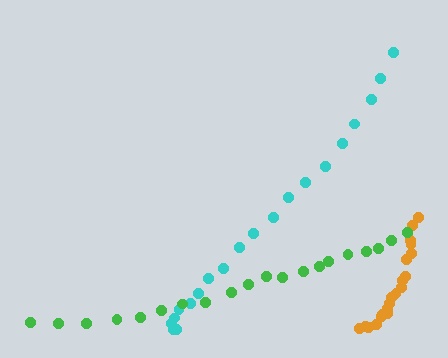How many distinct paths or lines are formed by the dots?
There are 3 distinct paths.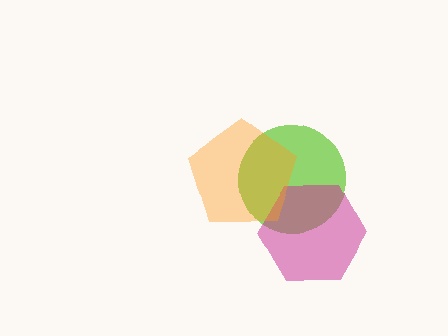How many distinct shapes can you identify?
There are 3 distinct shapes: a lime circle, a magenta hexagon, an orange pentagon.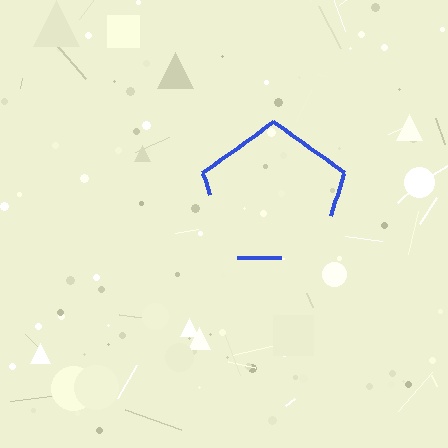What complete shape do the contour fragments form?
The contour fragments form a pentagon.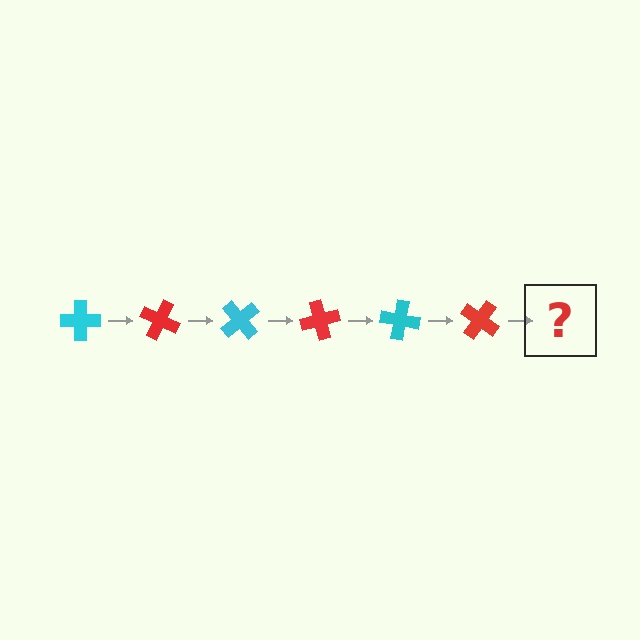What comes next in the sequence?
The next element should be a cyan cross, rotated 150 degrees from the start.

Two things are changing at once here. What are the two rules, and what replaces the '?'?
The two rules are that it rotates 25 degrees each step and the color cycles through cyan and red. The '?' should be a cyan cross, rotated 150 degrees from the start.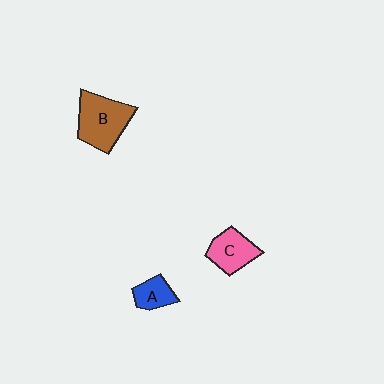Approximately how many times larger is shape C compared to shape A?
Approximately 1.5 times.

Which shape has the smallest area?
Shape A (blue).